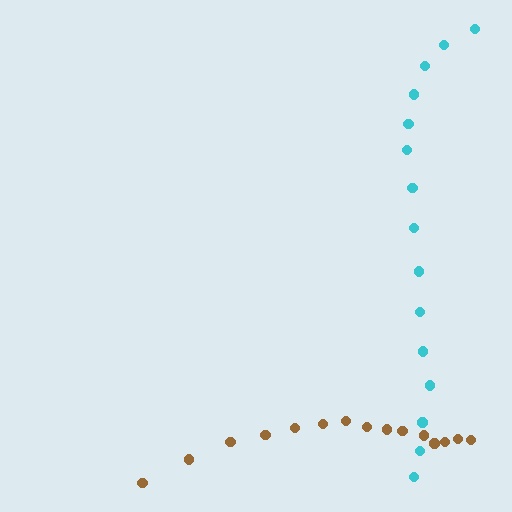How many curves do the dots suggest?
There are 2 distinct paths.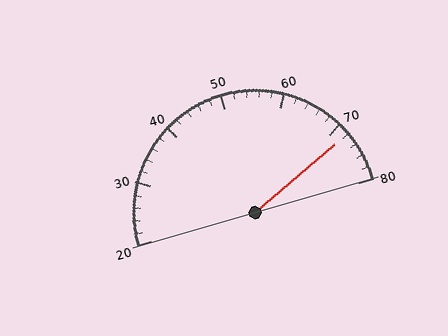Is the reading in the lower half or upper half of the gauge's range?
The reading is in the upper half of the range (20 to 80).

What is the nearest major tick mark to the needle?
The nearest major tick mark is 70.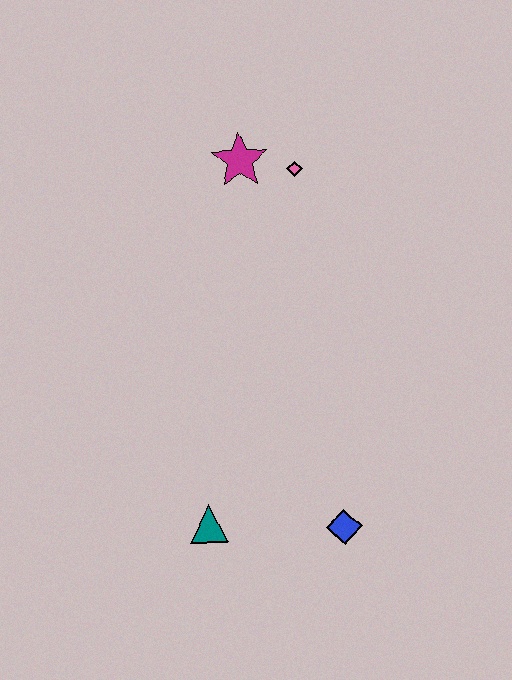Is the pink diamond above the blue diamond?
Yes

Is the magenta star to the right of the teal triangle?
Yes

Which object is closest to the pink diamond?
The magenta star is closest to the pink diamond.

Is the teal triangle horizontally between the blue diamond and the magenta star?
No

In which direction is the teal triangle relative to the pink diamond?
The teal triangle is below the pink diamond.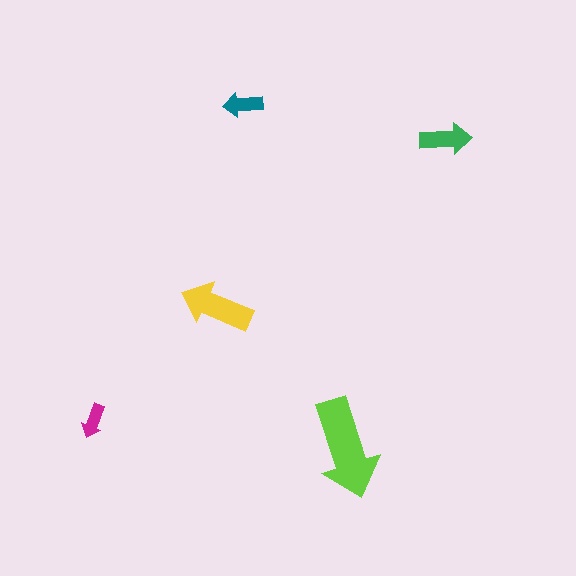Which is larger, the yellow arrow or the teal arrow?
The yellow one.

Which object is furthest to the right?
The green arrow is rightmost.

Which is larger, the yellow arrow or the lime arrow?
The lime one.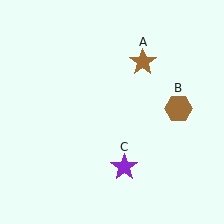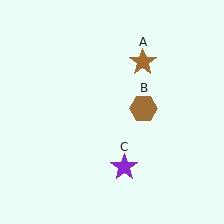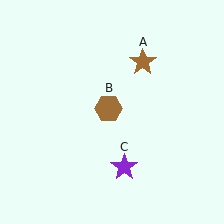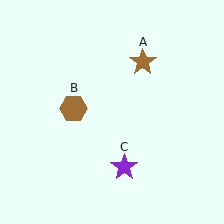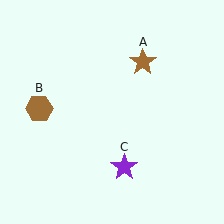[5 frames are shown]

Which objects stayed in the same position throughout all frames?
Brown star (object A) and purple star (object C) remained stationary.